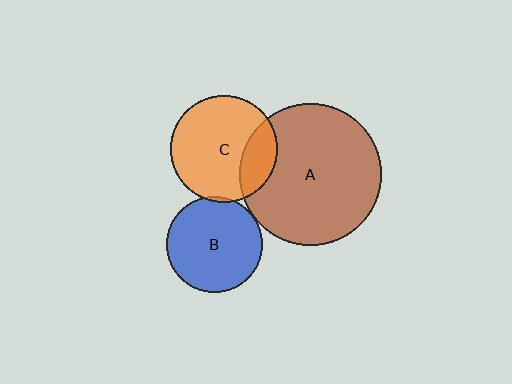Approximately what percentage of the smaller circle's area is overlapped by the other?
Approximately 5%.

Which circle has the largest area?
Circle A (brown).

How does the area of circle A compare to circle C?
Approximately 1.8 times.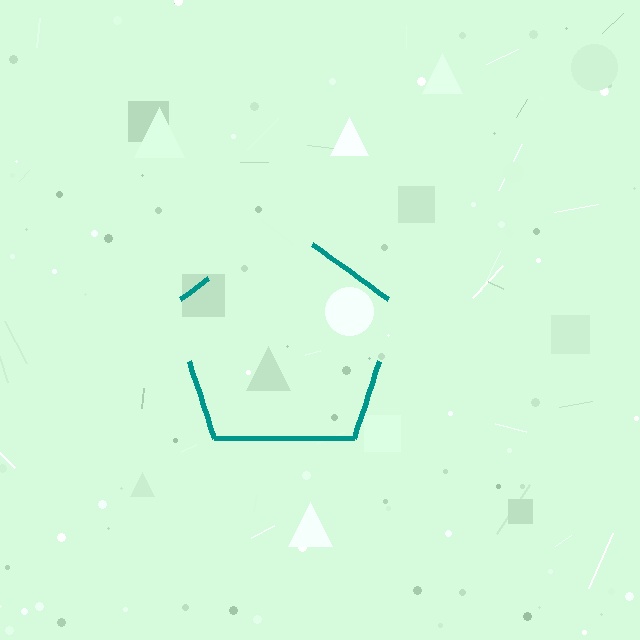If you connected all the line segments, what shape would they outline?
They would outline a pentagon.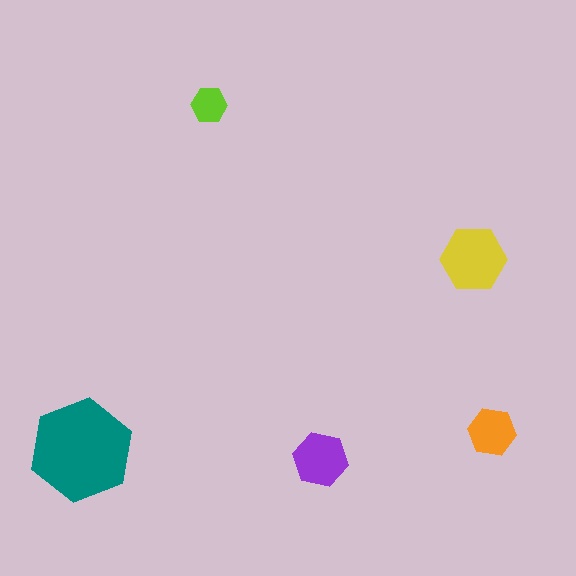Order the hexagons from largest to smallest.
the teal one, the yellow one, the purple one, the orange one, the lime one.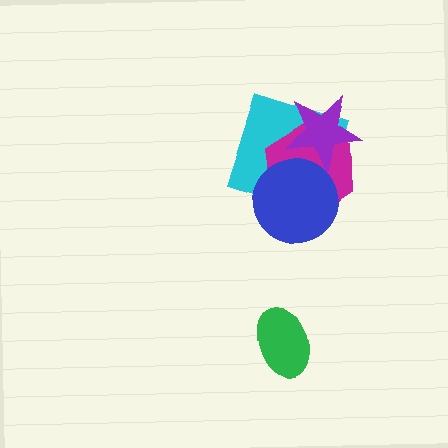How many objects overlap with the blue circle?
3 objects overlap with the blue circle.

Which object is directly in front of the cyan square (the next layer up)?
The magenta hexagon is directly in front of the cyan square.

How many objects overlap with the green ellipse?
0 objects overlap with the green ellipse.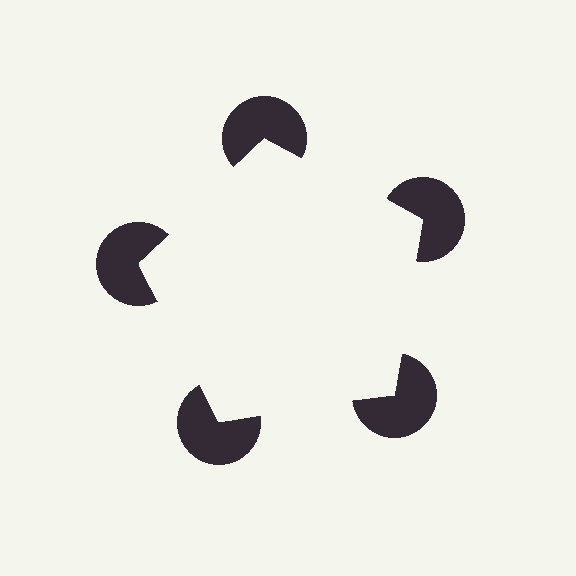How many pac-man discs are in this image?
There are 5 — one at each vertex of the illusory pentagon.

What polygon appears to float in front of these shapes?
An illusory pentagon — its edges are inferred from the aligned wedge cuts in the pac-man discs, not physically drawn.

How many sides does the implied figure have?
5 sides.